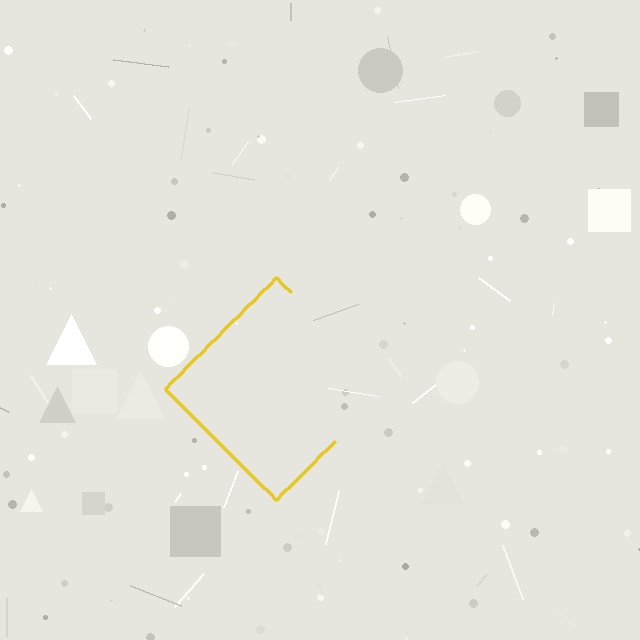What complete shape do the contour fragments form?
The contour fragments form a diamond.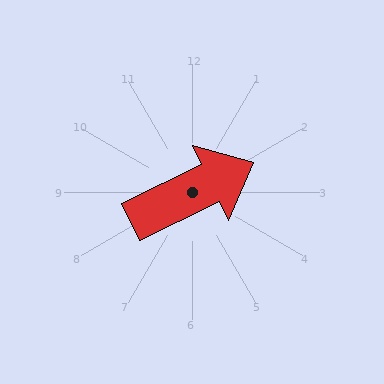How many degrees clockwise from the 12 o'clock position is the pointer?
Approximately 64 degrees.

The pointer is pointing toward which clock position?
Roughly 2 o'clock.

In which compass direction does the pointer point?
Northeast.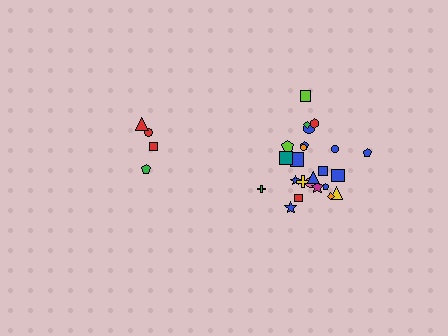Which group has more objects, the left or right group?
The right group.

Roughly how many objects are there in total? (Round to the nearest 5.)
Roughly 30 objects in total.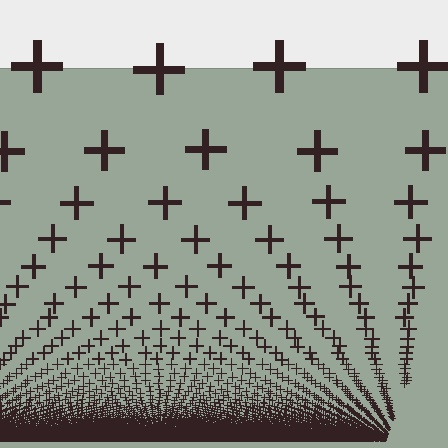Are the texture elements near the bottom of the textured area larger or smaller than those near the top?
Smaller. The gradient is inverted — elements near the bottom are smaller and denser.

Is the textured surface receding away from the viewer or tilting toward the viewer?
The surface appears to tilt toward the viewer. Texture elements get larger and sparser toward the top.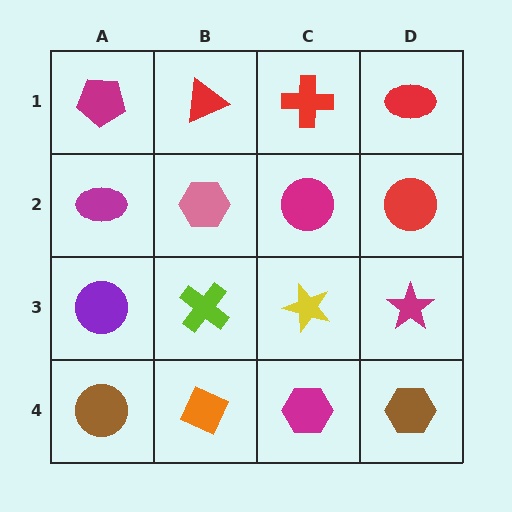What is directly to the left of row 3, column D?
A yellow star.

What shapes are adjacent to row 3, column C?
A magenta circle (row 2, column C), a magenta hexagon (row 4, column C), a lime cross (row 3, column B), a magenta star (row 3, column D).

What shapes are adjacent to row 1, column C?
A magenta circle (row 2, column C), a red triangle (row 1, column B), a red ellipse (row 1, column D).